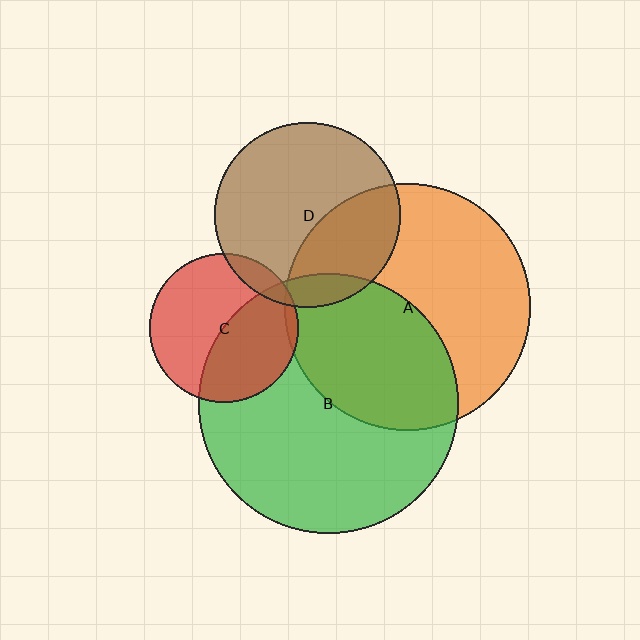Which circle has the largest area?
Circle B (green).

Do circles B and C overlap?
Yes.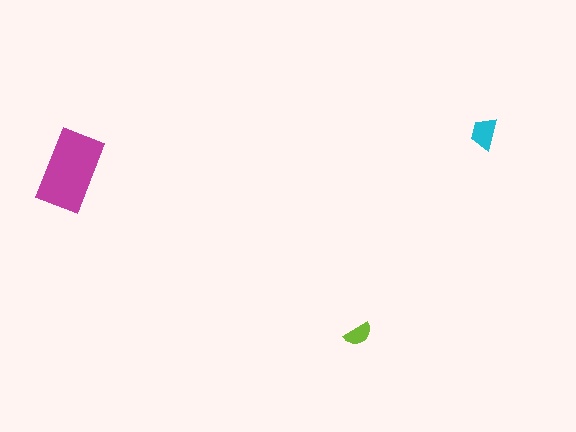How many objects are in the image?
There are 3 objects in the image.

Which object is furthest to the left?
The magenta rectangle is leftmost.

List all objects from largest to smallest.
The magenta rectangle, the cyan trapezoid, the lime semicircle.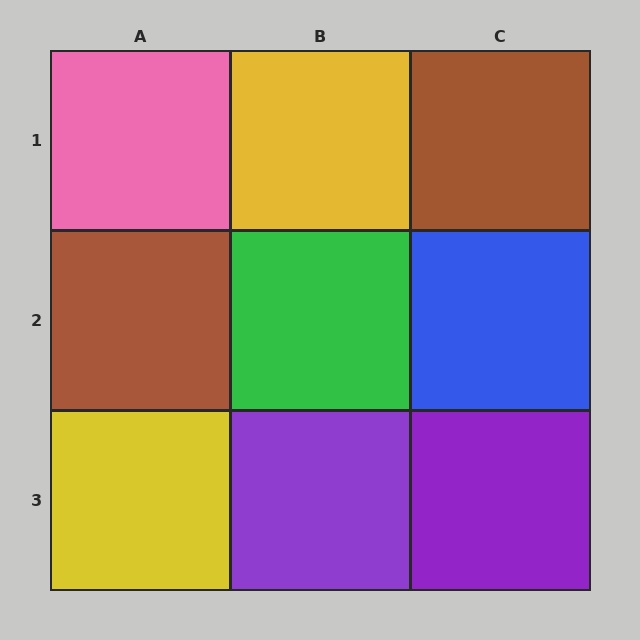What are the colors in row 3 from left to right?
Yellow, purple, purple.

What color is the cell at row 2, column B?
Green.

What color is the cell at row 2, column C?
Blue.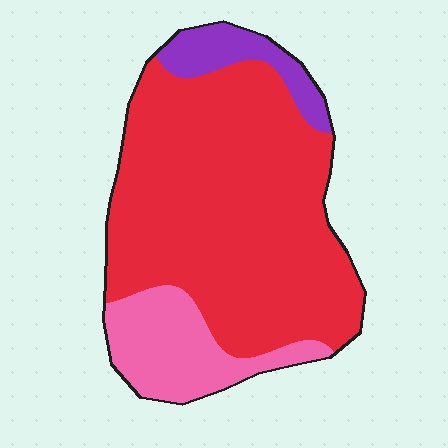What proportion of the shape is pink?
Pink covers 17% of the shape.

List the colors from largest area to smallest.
From largest to smallest: red, pink, purple.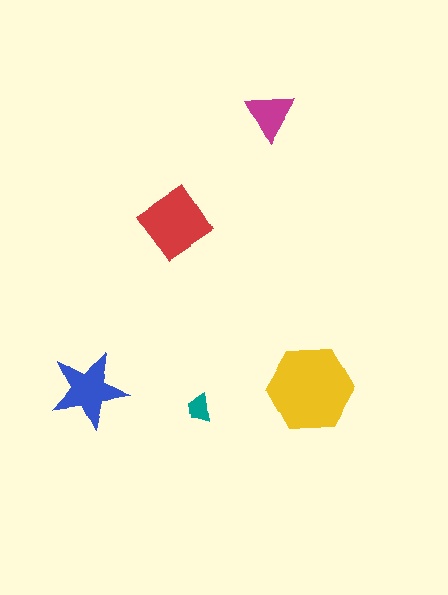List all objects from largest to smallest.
The yellow hexagon, the red diamond, the blue star, the magenta triangle, the teal trapezoid.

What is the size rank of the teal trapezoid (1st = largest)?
5th.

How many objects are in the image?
There are 5 objects in the image.